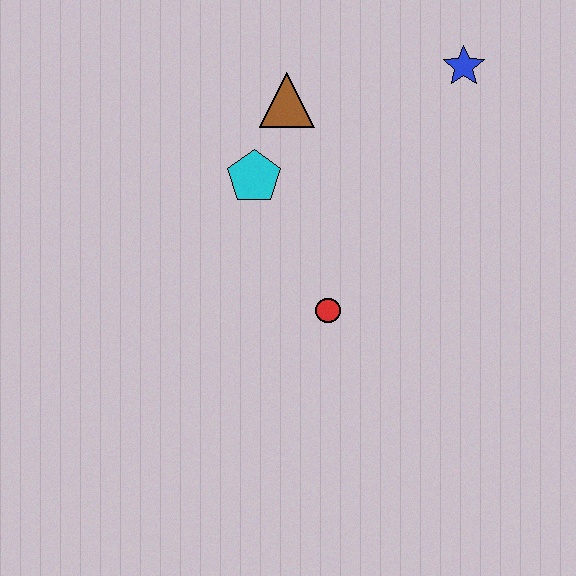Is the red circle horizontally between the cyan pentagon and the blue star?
Yes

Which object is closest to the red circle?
The cyan pentagon is closest to the red circle.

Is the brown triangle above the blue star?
No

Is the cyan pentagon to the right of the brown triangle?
No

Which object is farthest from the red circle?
The blue star is farthest from the red circle.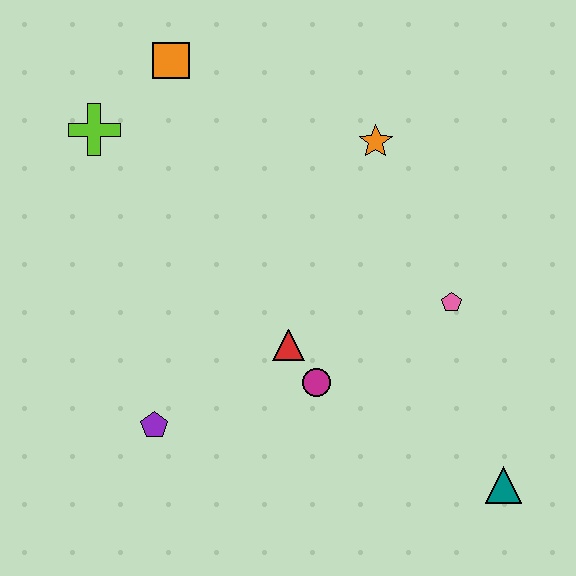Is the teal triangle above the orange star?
No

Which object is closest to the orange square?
The lime cross is closest to the orange square.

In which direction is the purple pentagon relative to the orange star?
The purple pentagon is below the orange star.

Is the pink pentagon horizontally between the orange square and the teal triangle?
Yes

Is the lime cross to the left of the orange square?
Yes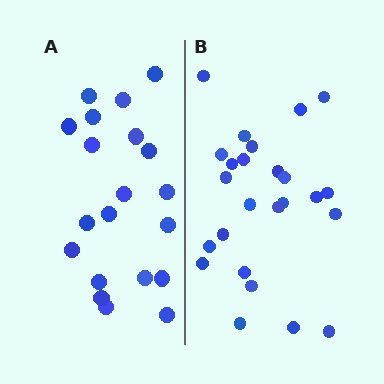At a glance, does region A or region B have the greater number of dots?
Region B (the right region) has more dots.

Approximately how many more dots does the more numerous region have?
Region B has about 5 more dots than region A.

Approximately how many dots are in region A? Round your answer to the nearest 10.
About 20 dots.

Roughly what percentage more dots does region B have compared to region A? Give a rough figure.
About 25% more.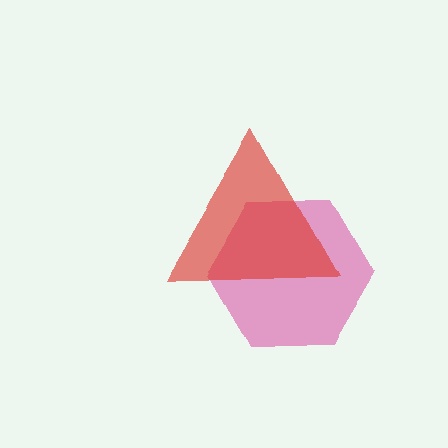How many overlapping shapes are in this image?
There are 2 overlapping shapes in the image.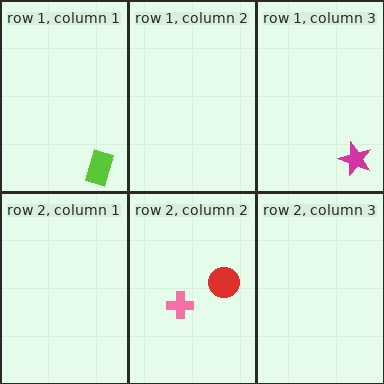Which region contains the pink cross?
The row 2, column 2 region.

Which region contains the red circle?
The row 2, column 2 region.